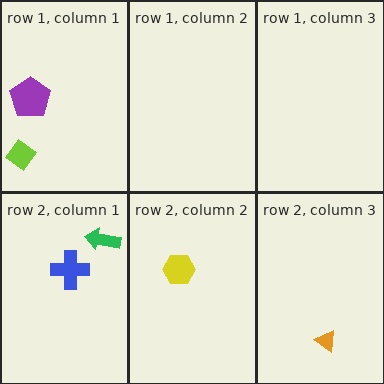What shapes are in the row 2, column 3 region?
The orange triangle.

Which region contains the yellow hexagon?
The row 2, column 2 region.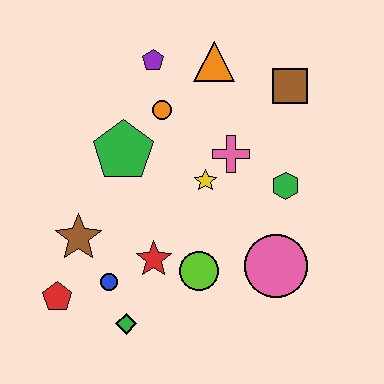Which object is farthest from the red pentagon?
The brown square is farthest from the red pentagon.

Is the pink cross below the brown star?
No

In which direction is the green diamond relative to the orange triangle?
The green diamond is below the orange triangle.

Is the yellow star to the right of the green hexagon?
No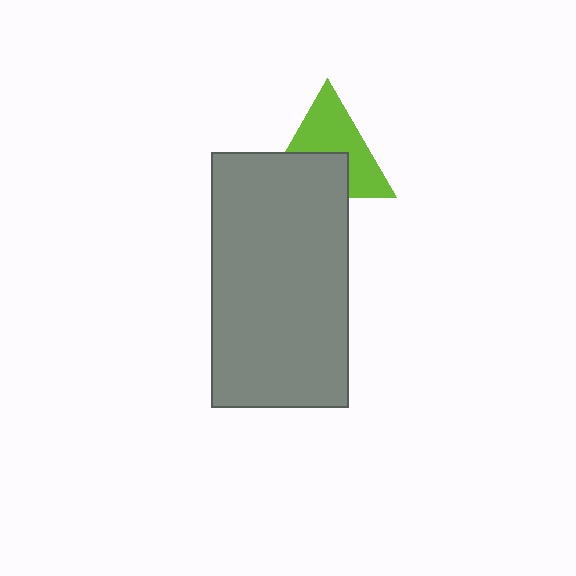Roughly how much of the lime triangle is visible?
About half of it is visible (roughly 57%).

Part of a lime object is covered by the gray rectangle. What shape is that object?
It is a triangle.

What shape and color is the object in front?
The object in front is a gray rectangle.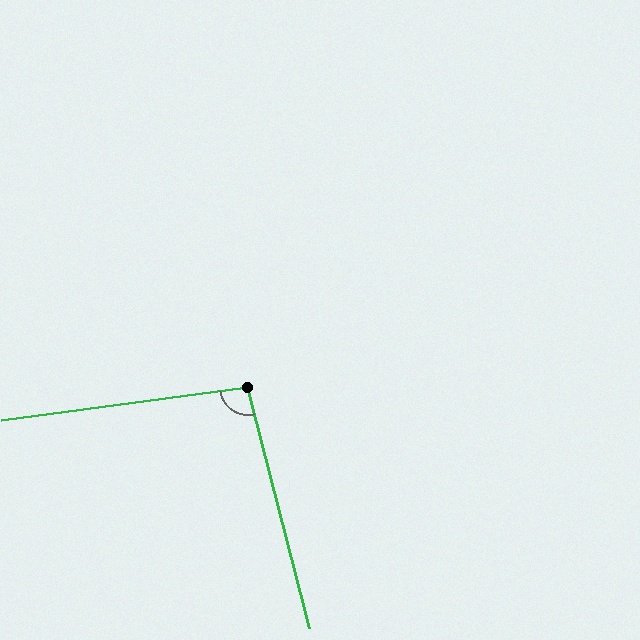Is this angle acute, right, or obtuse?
It is obtuse.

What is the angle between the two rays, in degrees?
Approximately 97 degrees.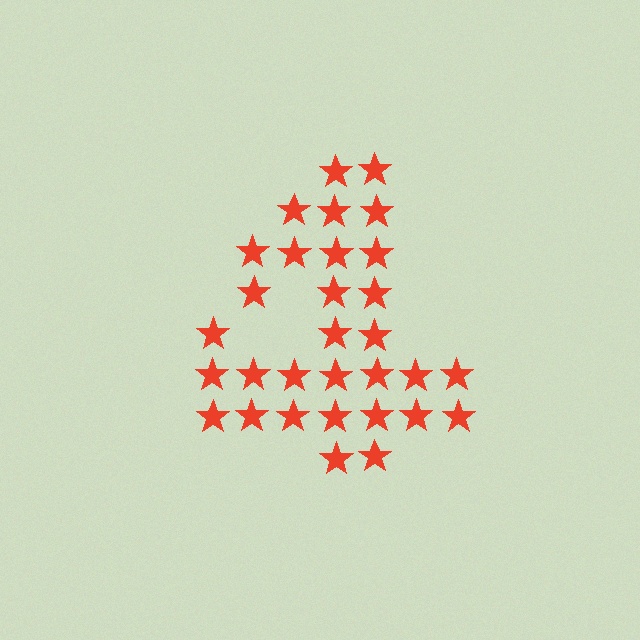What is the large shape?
The large shape is the digit 4.